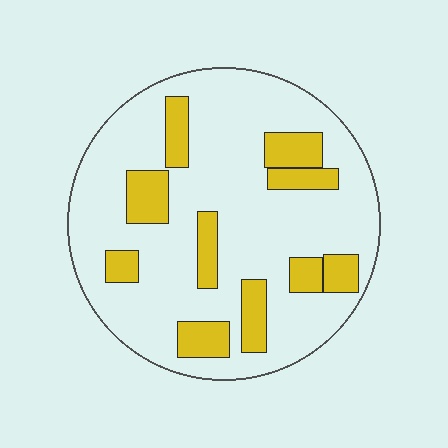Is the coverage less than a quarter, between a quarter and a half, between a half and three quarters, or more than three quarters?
Less than a quarter.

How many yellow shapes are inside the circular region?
10.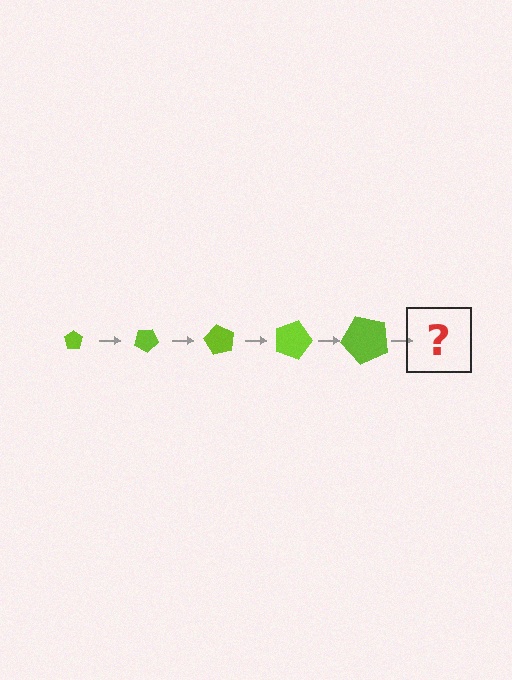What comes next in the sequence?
The next element should be a pentagon, larger than the previous one and rotated 150 degrees from the start.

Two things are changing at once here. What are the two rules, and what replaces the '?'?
The two rules are that the pentagon grows larger each step and it rotates 30 degrees each step. The '?' should be a pentagon, larger than the previous one and rotated 150 degrees from the start.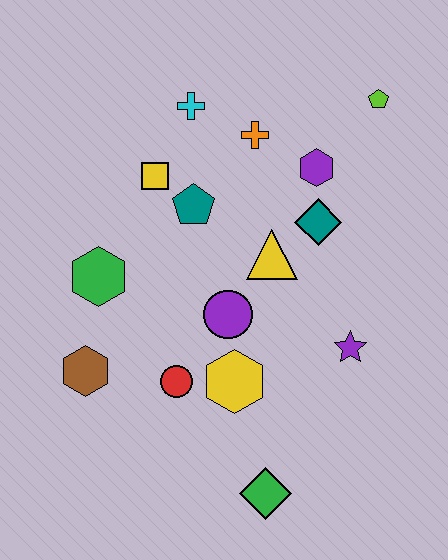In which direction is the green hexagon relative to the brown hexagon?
The green hexagon is above the brown hexagon.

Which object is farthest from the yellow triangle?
The green diamond is farthest from the yellow triangle.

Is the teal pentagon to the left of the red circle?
No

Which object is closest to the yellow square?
The teal pentagon is closest to the yellow square.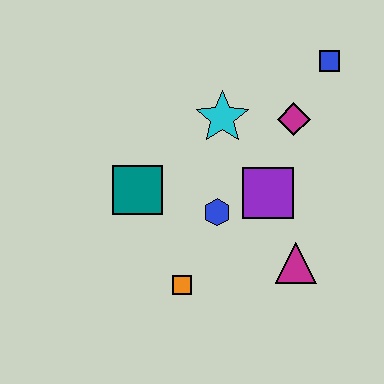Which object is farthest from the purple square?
The blue square is farthest from the purple square.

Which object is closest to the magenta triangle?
The purple square is closest to the magenta triangle.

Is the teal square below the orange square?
No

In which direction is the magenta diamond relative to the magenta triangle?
The magenta diamond is above the magenta triangle.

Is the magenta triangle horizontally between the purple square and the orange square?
No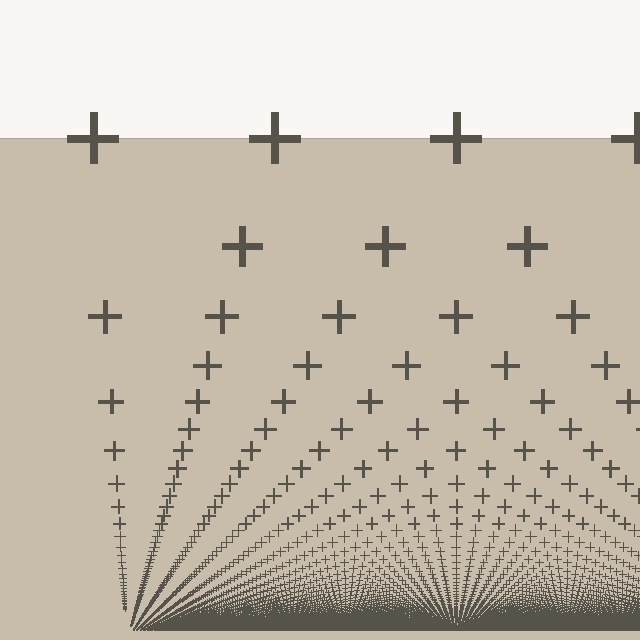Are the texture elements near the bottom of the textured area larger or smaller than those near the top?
Smaller. The gradient is inverted — elements near the bottom are smaller and denser.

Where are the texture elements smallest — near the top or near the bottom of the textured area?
Near the bottom.